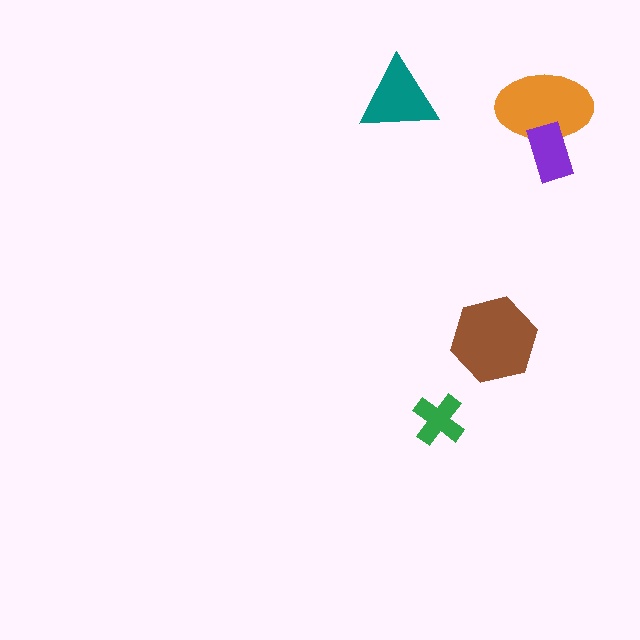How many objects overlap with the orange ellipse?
1 object overlaps with the orange ellipse.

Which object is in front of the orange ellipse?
The purple rectangle is in front of the orange ellipse.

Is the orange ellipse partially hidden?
Yes, it is partially covered by another shape.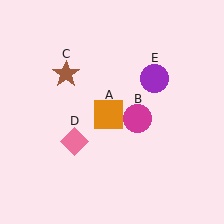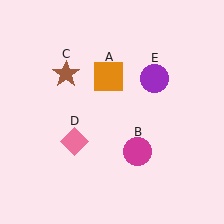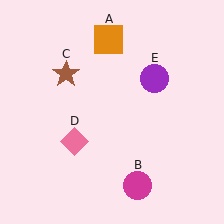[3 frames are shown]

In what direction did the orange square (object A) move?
The orange square (object A) moved up.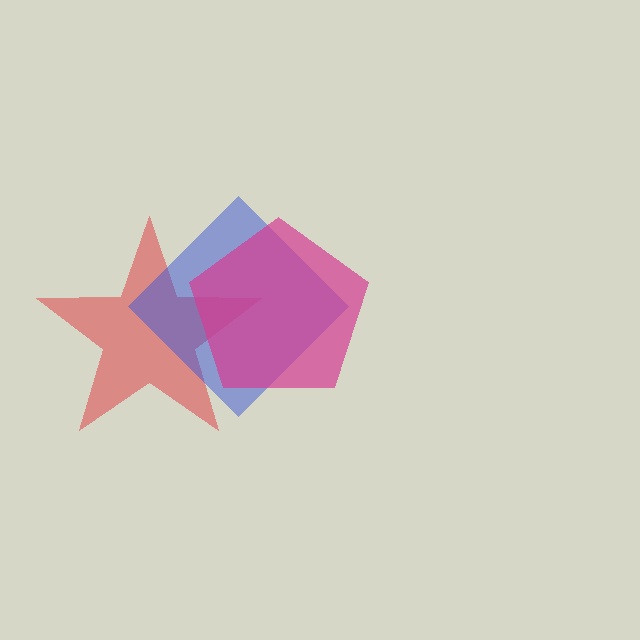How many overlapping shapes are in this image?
There are 3 overlapping shapes in the image.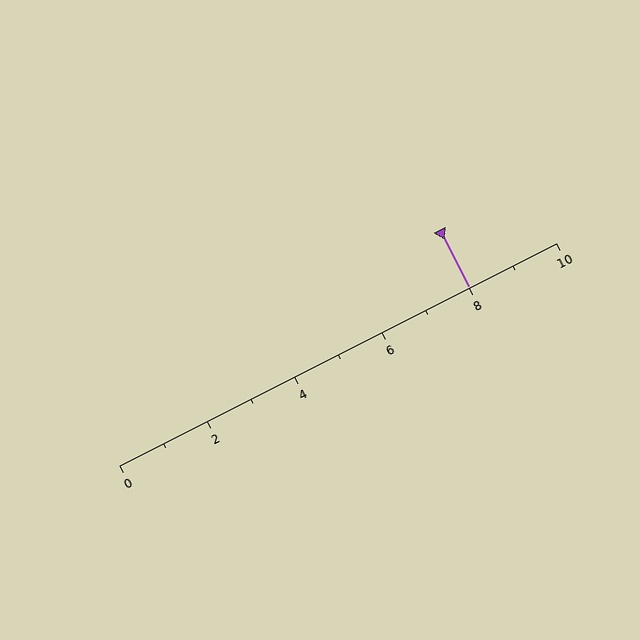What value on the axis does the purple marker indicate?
The marker indicates approximately 8.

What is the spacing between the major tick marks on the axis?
The major ticks are spaced 2 apart.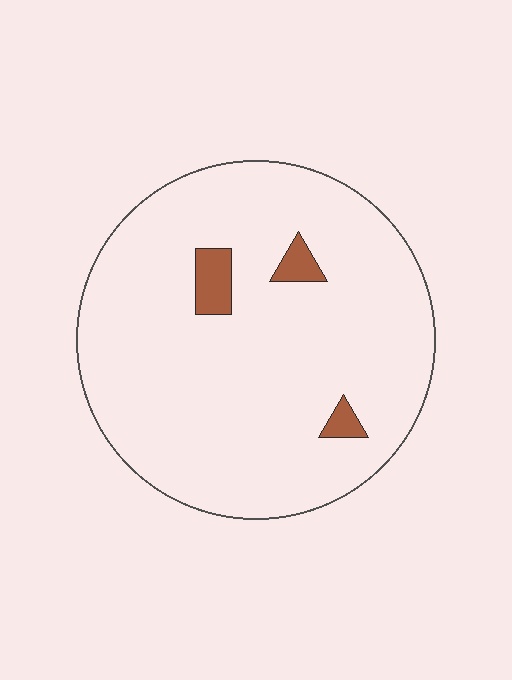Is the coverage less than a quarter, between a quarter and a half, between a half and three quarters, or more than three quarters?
Less than a quarter.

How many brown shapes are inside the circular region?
3.